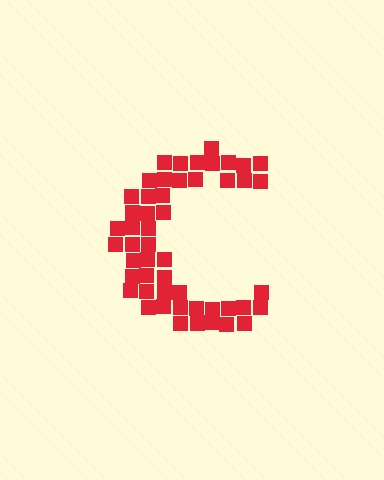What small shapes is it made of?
It is made of small squares.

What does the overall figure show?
The overall figure shows the letter C.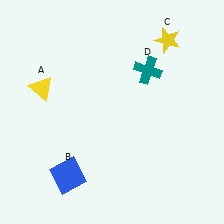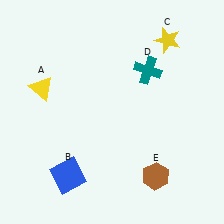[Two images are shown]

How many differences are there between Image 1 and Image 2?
There is 1 difference between the two images.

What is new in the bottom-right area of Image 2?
A brown hexagon (E) was added in the bottom-right area of Image 2.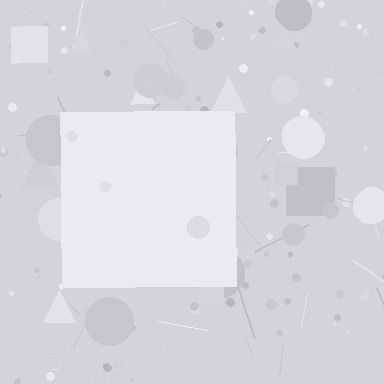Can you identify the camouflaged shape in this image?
The camouflaged shape is a square.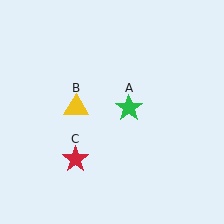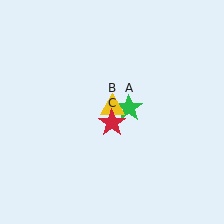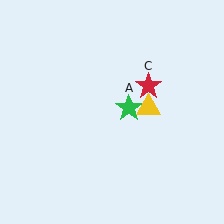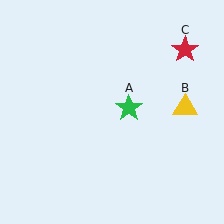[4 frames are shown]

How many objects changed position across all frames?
2 objects changed position: yellow triangle (object B), red star (object C).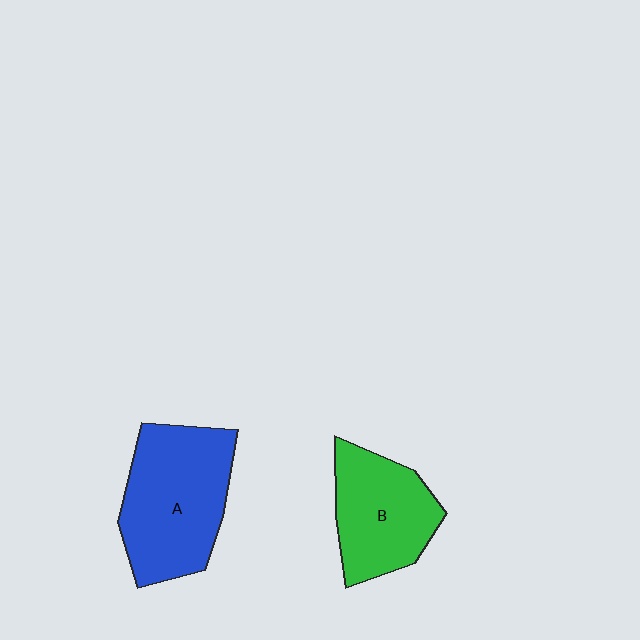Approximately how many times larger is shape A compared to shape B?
Approximately 1.3 times.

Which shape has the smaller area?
Shape B (green).